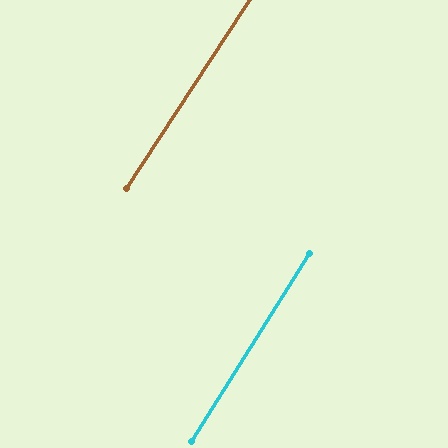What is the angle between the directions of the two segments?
Approximately 1 degree.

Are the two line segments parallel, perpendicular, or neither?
Parallel — their directions differ by only 0.7°.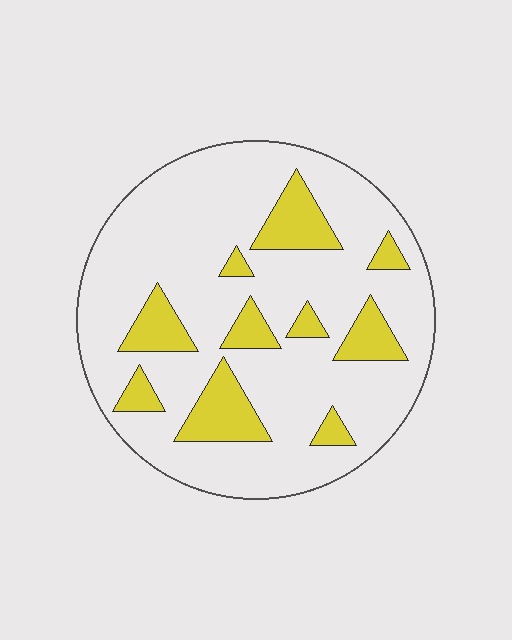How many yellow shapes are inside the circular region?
10.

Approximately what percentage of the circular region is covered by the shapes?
Approximately 20%.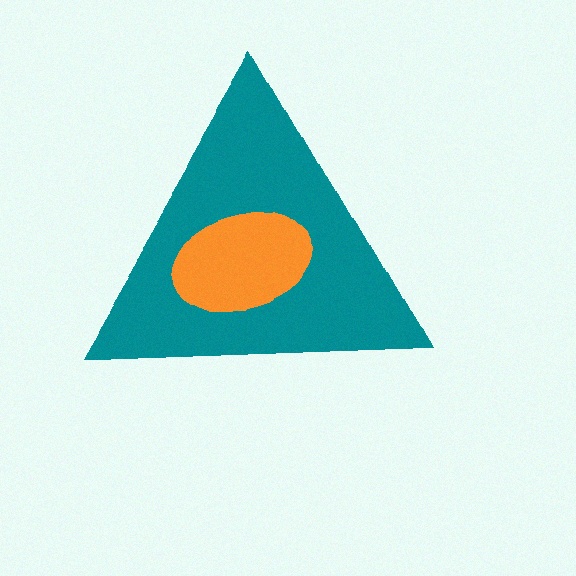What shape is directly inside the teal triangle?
The orange ellipse.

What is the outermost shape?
The teal triangle.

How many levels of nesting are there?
2.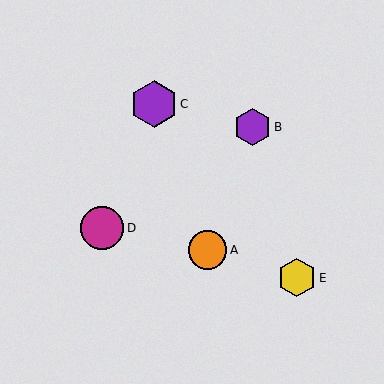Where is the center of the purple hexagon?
The center of the purple hexagon is at (154, 104).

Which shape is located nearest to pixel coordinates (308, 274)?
The yellow hexagon (labeled E) at (297, 278) is nearest to that location.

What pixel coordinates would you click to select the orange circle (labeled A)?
Click at (208, 250) to select the orange circle A.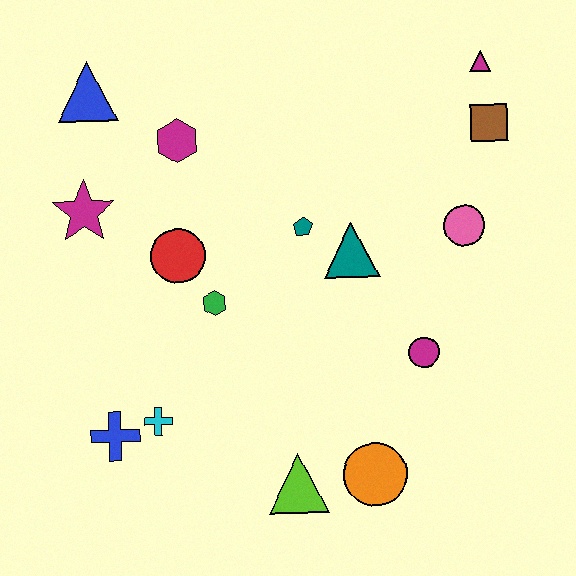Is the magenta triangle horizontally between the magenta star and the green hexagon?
No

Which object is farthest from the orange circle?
The blue triangle is farthest from the orange circle.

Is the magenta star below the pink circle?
No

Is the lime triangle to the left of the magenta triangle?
Yes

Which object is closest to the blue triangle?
The magenta hexagon is closest to the blue triangle.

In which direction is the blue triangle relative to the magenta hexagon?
The blue triangle is to the left of the magenta hexagon.